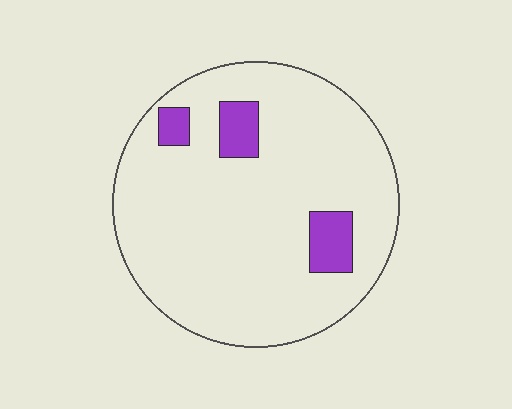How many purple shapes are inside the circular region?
3.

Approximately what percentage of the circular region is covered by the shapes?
Approximately 10%.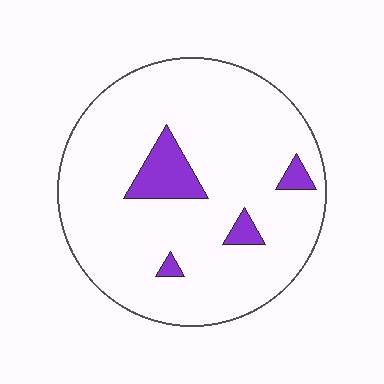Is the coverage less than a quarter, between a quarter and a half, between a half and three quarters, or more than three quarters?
Less than a quarter.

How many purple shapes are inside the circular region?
4.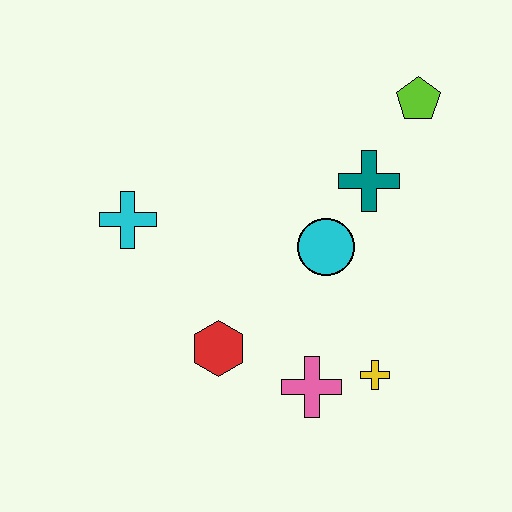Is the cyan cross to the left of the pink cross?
Yes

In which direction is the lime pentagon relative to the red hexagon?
The lime pentagon is above the red hexagon.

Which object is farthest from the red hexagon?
The lime pentagon is farthest from the red hexagon.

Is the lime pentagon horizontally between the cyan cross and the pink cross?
No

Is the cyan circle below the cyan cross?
Yes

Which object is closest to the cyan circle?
The teal cross is closest to the cyan circle.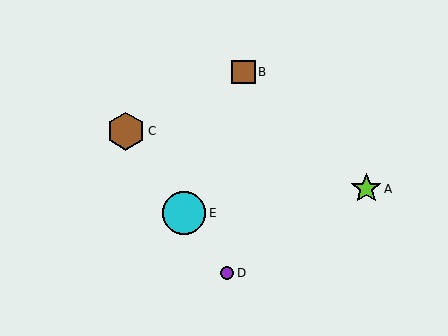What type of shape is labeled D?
Shape D is a purple circle.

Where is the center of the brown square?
The center of the brown square is at (243, 72).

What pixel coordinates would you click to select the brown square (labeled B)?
Click at (243, 72) to select the brown square B.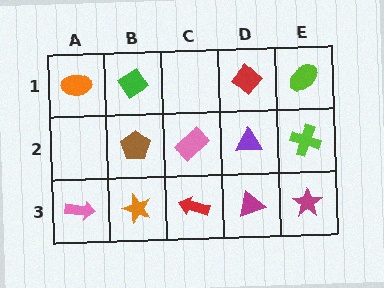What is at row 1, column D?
A red diamond.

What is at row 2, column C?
A pink rectangle.